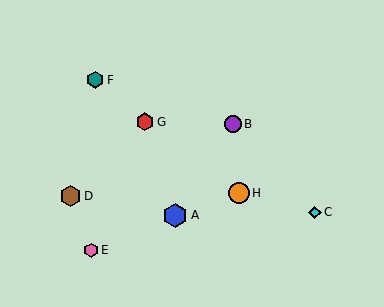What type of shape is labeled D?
Shape D is a brown hexagon.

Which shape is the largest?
The blue hexagon (labeled A) is the largest.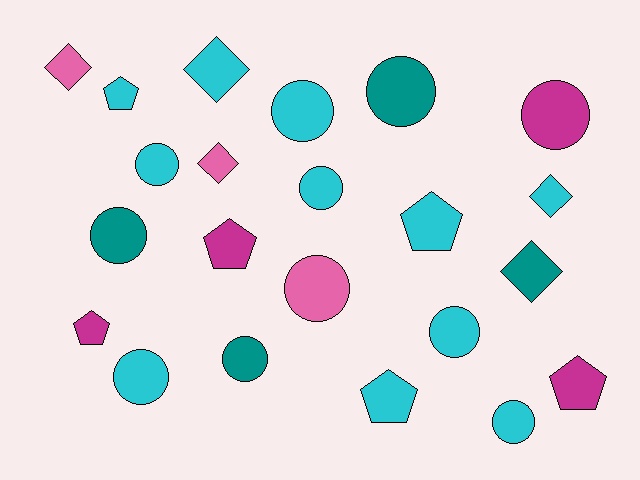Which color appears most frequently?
Cyan, with 11 objects.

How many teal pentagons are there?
There are no teal pentagons.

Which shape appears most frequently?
Circle, with 11 objects.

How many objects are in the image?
There are 22 objects.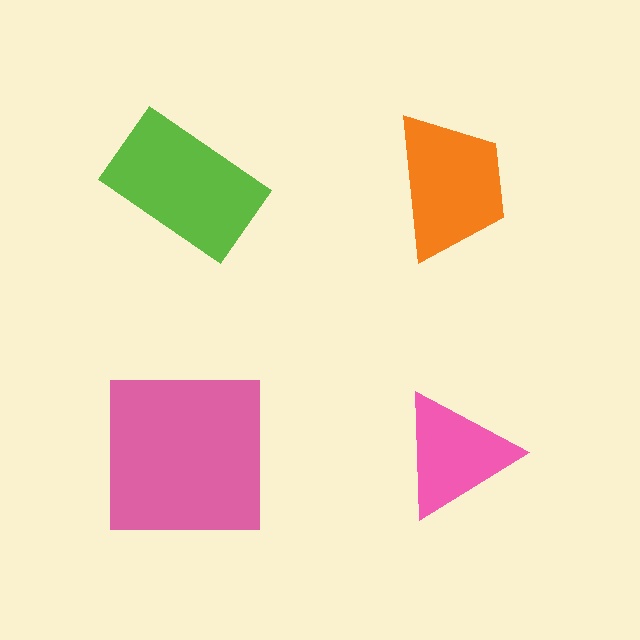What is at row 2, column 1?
A pink square.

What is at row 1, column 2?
An orange trapezoid.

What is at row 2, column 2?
A pink triangle.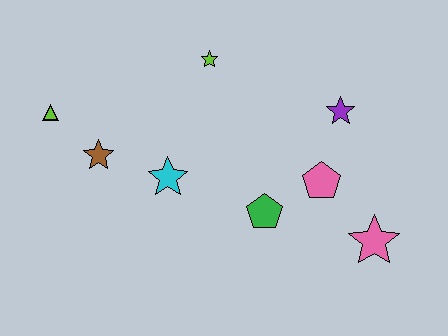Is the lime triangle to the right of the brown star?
No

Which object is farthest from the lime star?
The pink star is farthest from the lime star.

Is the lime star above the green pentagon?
Yes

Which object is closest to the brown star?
The lime triangle is closest to the brown star.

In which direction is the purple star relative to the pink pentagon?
The purple star is above the pink pentagon.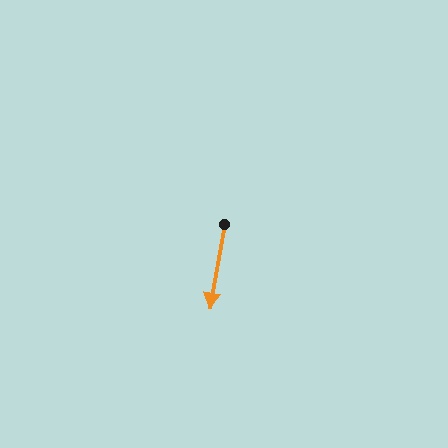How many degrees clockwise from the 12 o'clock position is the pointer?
Approximately 190 degrees.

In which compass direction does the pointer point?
South.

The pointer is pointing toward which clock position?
Roughly 6 o'clock.